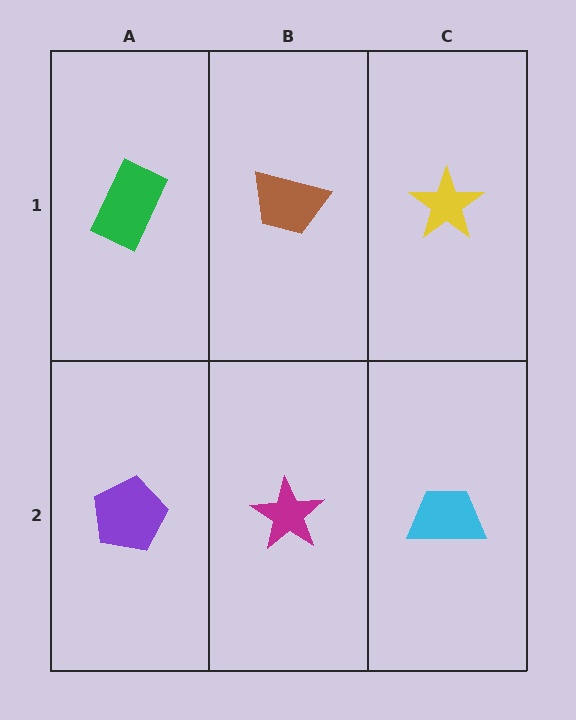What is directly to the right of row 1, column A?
A brown trapezoid.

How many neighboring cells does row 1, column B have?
3.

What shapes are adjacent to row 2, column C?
A yellow star (row 1, column C), a magenta star (row 2, column B).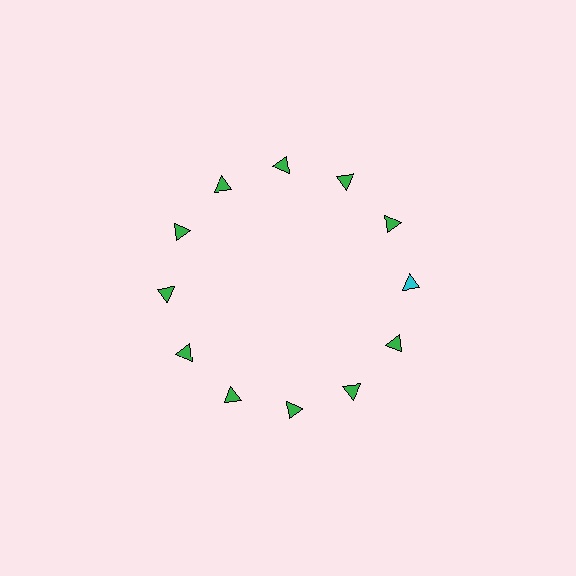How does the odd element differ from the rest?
It has a different color: cyan instead of green.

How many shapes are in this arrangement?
There are 12 shapes arranged in a ring pattern.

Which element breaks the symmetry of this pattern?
The cyan triangle at roughly the 3 o'clock position breaks the symmetry. All other shapes are green triangles.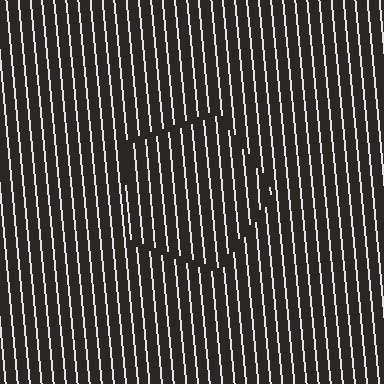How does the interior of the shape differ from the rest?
The interior of the shape contains the same grating, shifted by half a period — the contour is defined by the phase discontinuity where line-ends from the inner and outer gratings abut.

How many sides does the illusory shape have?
5 sides — the line-ends trace a pentagon.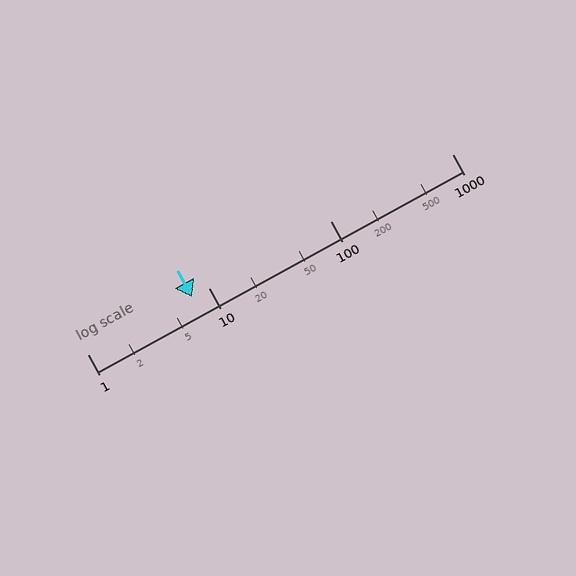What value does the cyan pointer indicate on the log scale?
The pointer indicates approximately 7.3.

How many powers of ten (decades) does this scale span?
The scale spans 3 decades, from 1 to 1000.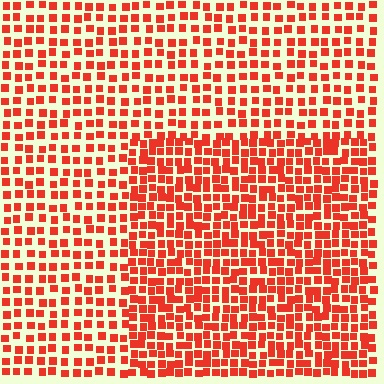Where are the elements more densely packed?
The elements are more densely packed inside the rectangle boundary.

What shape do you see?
I see a rectangle.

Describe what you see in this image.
The image contains small red elements arranged at two different densities. A rectangle-shaped region is visible where the elements are more densely packed than the surrounding area.